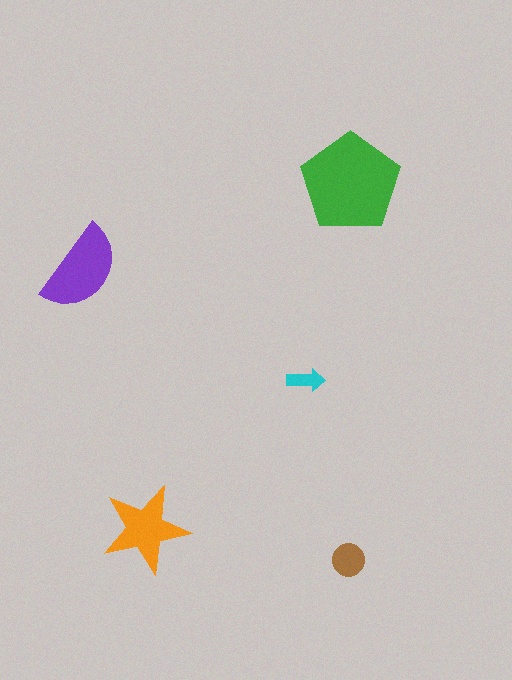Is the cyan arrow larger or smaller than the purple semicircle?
Smaller.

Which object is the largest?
The green pentagon.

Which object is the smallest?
The cyan arrow.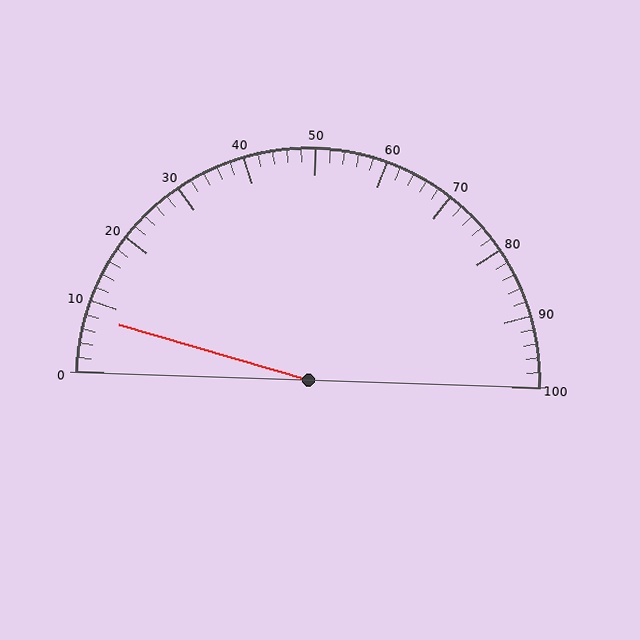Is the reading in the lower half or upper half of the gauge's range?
The reading is in the lower half of the range (0 to 100).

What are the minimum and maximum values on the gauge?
The gauge ranges from 0 to 100.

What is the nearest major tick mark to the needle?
The nearest major tick mark is 10.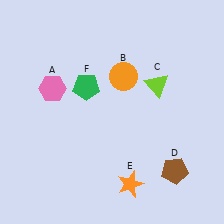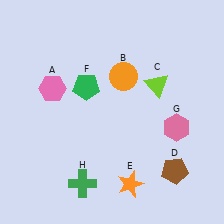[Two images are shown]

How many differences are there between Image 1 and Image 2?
There are 2 differences between the two images.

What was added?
A pink hexagon (G), a green cross (H) were added in Image 2.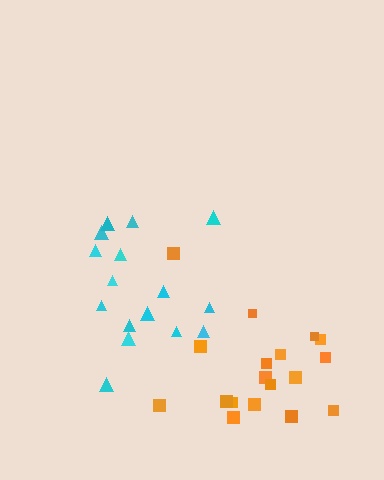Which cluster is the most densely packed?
Orange.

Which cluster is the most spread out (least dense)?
Cyan.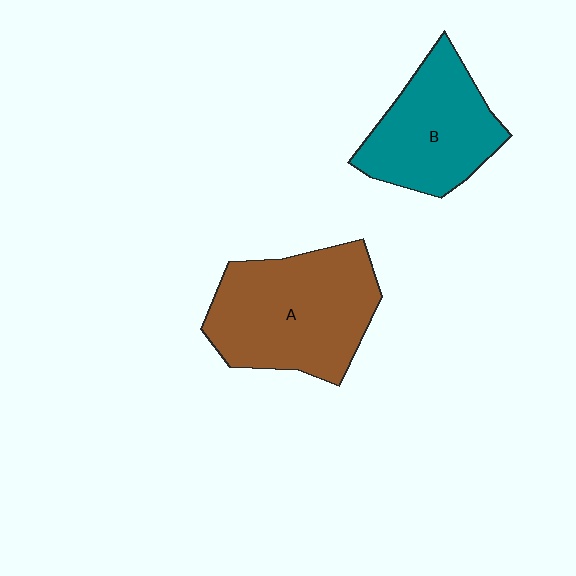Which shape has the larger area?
Shape A (brown).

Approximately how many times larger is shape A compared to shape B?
Approximately 1.3 times.